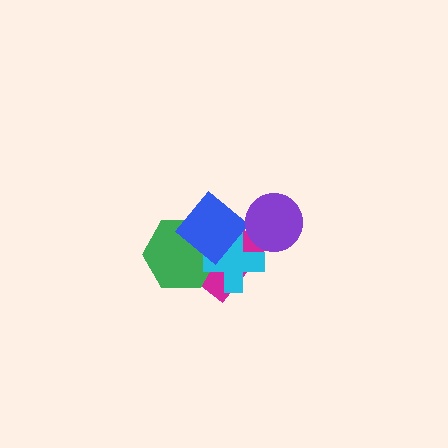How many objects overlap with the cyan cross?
3 objects overlap with the cyan cross.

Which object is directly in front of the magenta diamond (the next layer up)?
The green hexagon is directly in front of the magenta diamond.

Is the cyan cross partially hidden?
Yes, it is partially covered by another shape.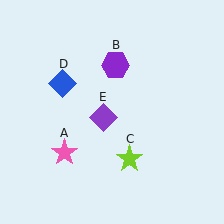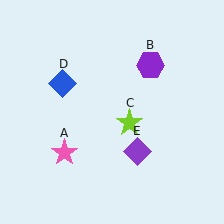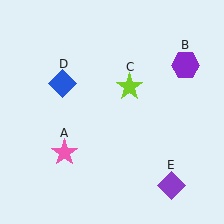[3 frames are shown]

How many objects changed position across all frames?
3 objects changed position: purple hexagon (object B), lime star (object C), purple diamond (object E).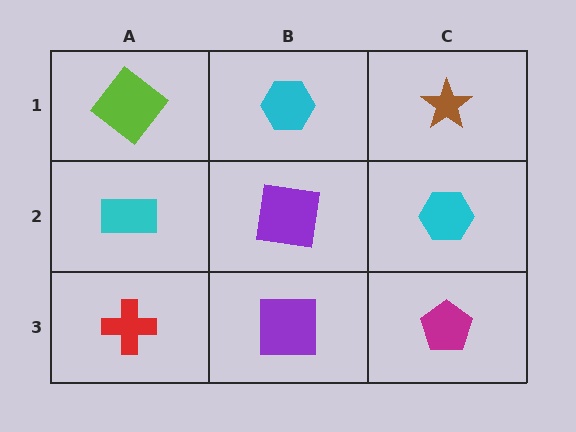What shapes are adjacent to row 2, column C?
A brown star (row 1, column C), a magenta pentagon (row 3, column C), a purple square (row 2, column B).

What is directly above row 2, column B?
A cyan hexagon.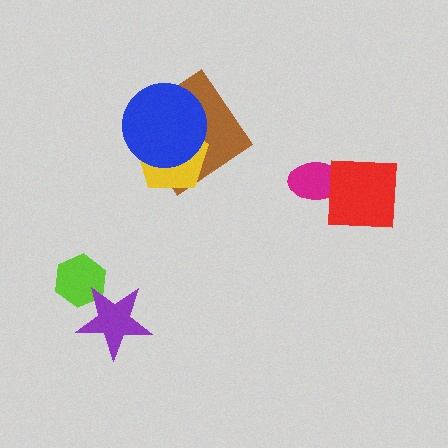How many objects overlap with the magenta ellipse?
1 object overlaps with the magenta ellipse.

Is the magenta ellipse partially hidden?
Yes, it is partially covered by another shape.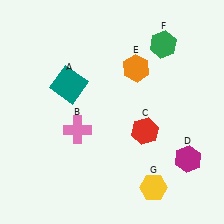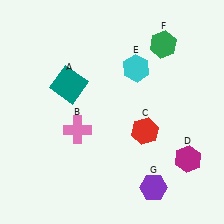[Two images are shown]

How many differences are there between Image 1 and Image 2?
There are 2 differences between the two images.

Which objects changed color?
E changed from orange to cyan. G changed from yellow to purple.